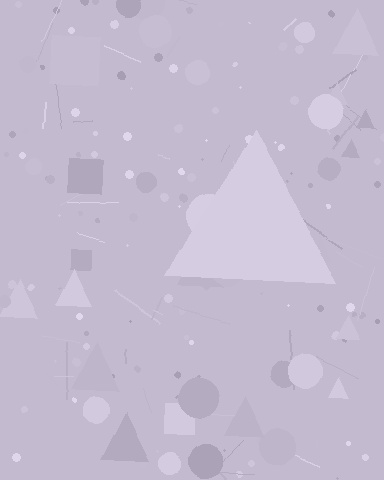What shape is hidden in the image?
A triangle is hidden in the image.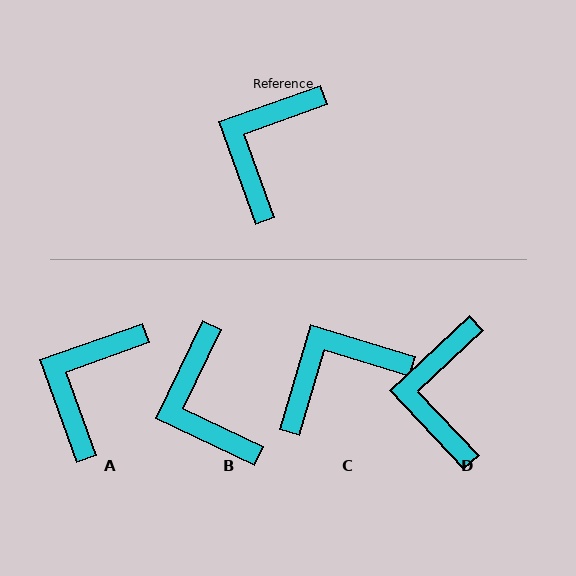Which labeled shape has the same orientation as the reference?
A.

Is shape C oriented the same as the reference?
No, it is off by about 36 degrees.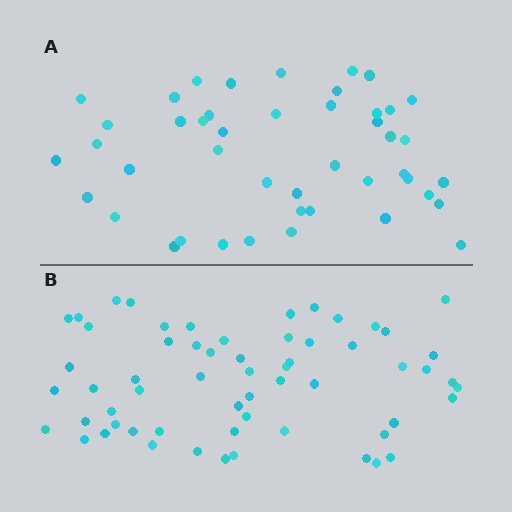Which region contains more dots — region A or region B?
Region B (the bottom region) has more dots.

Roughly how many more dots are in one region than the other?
Region B has approximately 15 more dots than region A.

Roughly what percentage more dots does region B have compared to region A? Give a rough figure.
About 35% more.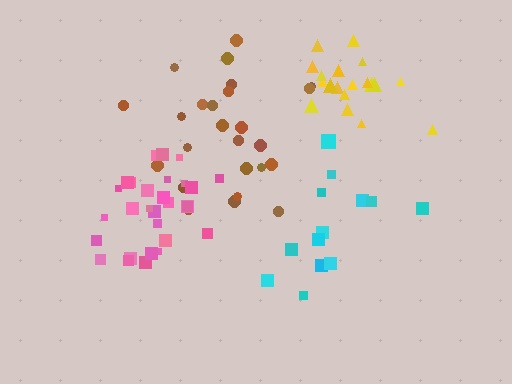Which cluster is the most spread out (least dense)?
Cyan.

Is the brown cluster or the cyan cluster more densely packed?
Brown.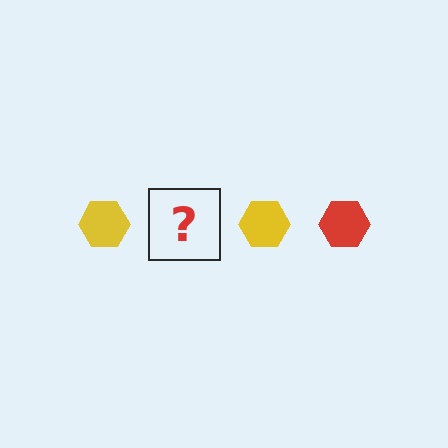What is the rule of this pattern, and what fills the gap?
The rule is that the pattern cycles through yellow, red hexagons. The gap should be filled with a red hexagon.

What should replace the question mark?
The question mark should be replaced with a red hexagon.